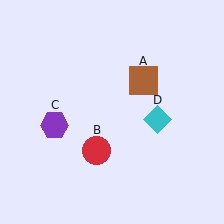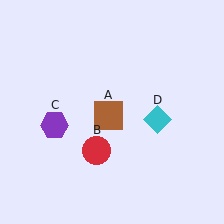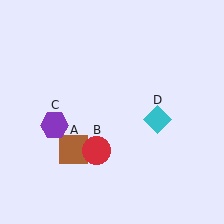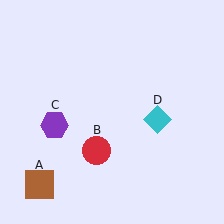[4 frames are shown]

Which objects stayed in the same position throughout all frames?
Red circle (object B) and purple hexagon (object C) and cyan diamond (object D) remained stationary.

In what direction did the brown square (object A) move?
The brown square (object A) moved down and to the left.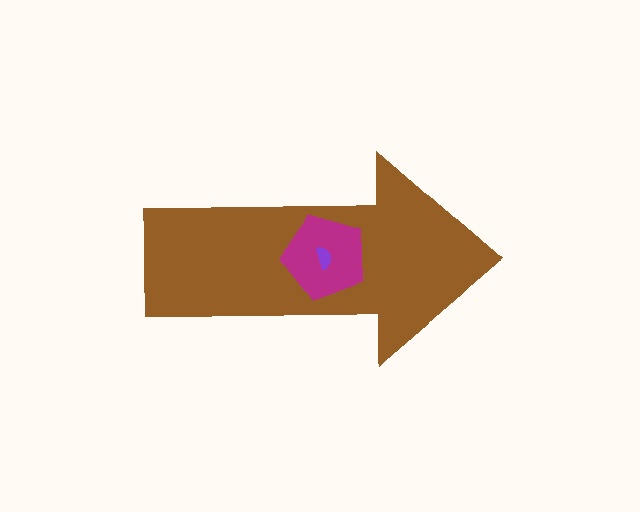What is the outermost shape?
The brown arrow.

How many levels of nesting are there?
3.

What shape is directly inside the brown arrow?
The magenta pentagon.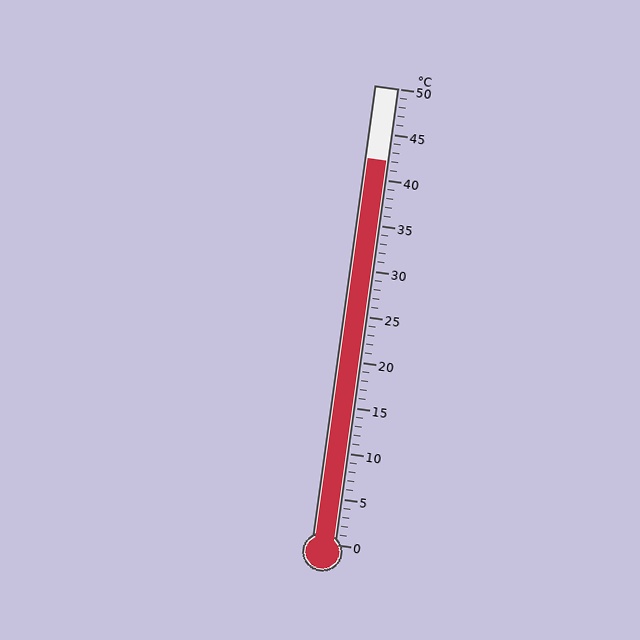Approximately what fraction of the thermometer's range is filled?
The thermometer is filled to approximately 85% of its range.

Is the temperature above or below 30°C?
The temperature is above 30°C.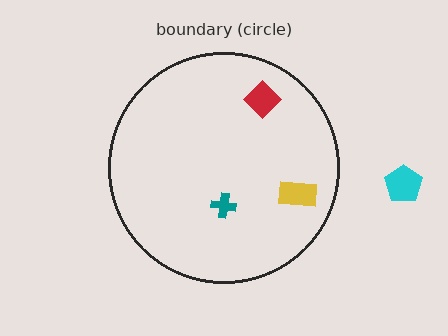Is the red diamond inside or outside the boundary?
Inside.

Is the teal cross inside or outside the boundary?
Inside.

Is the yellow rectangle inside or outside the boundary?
Inside.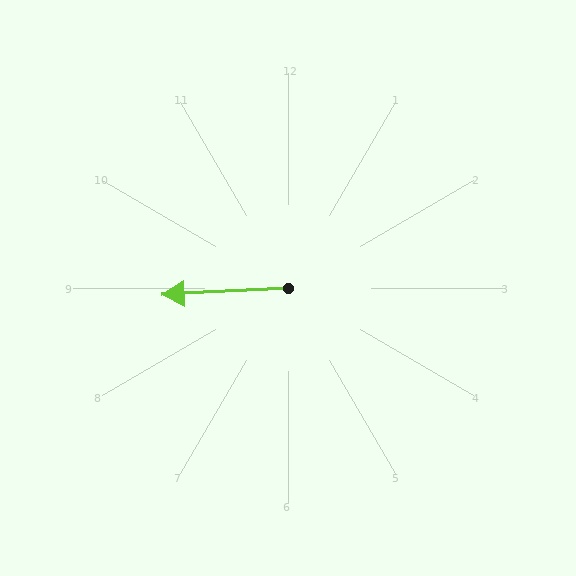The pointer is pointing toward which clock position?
Roughly 9 o'clock.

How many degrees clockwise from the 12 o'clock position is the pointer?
Approximately 267 degrees.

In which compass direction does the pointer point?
West.